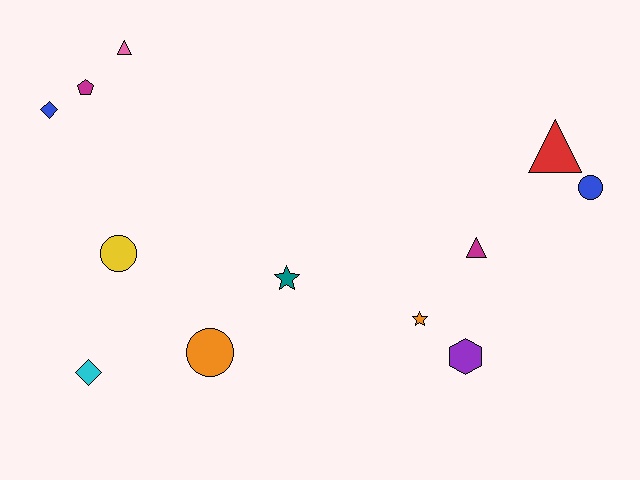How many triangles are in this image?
There are 3 triangles.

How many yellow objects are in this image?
There is 1 yellow object.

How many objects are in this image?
There are 12 objects.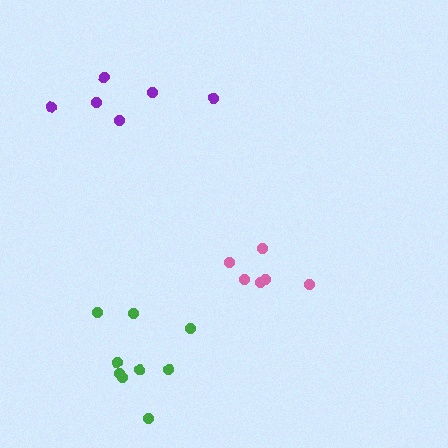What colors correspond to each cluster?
The clusters are colored: purple, green, pink.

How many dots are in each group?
Group 1: 6 dots, Group 2: 9 dots, Group 3: 6 dots (21 total).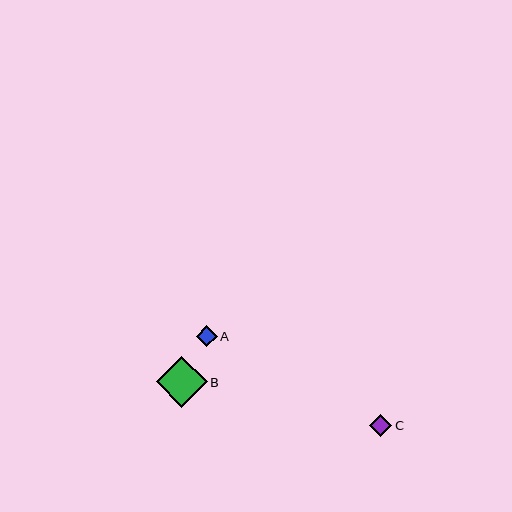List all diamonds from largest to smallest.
From largest to smallest: B, C, A.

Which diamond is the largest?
Diamond B is the largest with a size of approximately 51 pixels.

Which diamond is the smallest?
Diamond A is the smallest with a size of approximately 21 pixels.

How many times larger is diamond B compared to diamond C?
Diamond B is approximately 2.3 times the size of diamond C.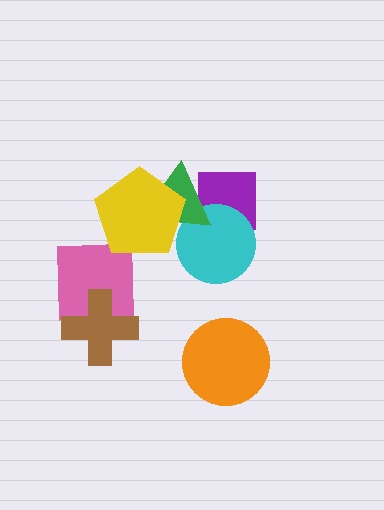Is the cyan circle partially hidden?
Yes, it is partially covered by another shape.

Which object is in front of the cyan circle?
The green triangle is in front of the cyan circle.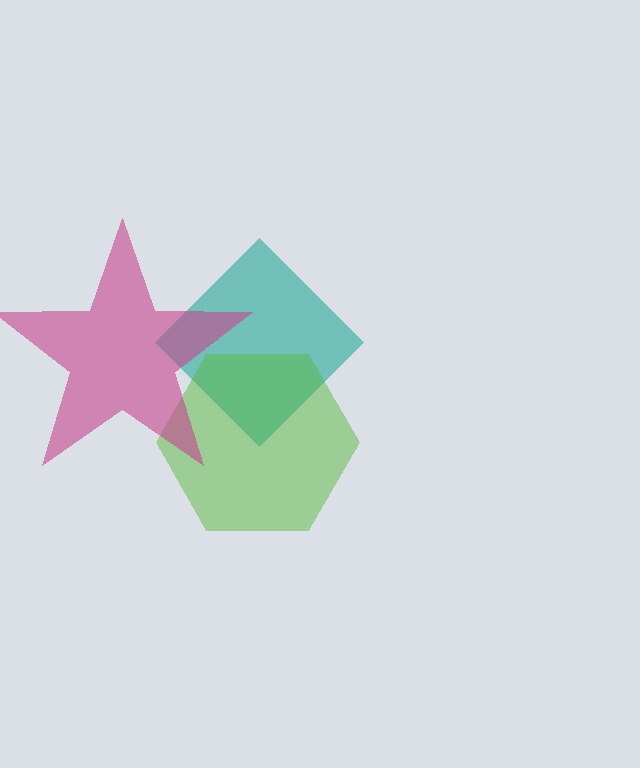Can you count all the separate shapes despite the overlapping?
Yes, there are 3 separate shapes.